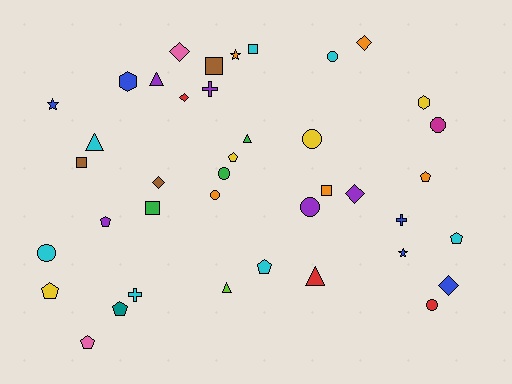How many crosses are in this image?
There are 3 crosses.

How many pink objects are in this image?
There are 2 pink objects.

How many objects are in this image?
There are 40 objects.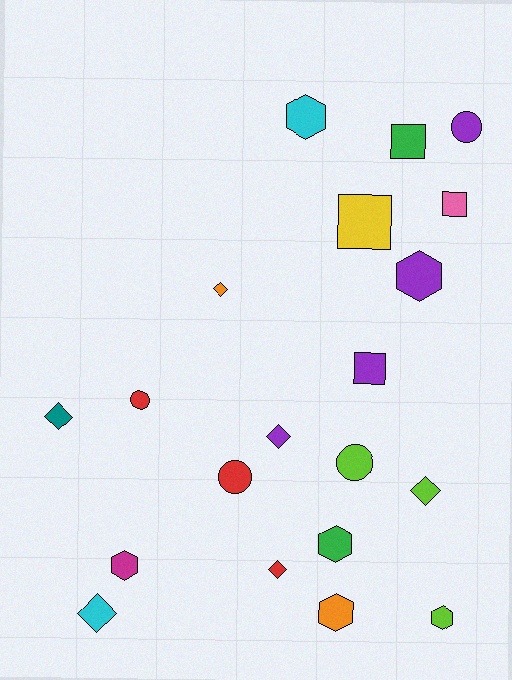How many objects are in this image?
There are 20 objects.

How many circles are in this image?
There are 4 circles.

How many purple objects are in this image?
There are 4 purple objects.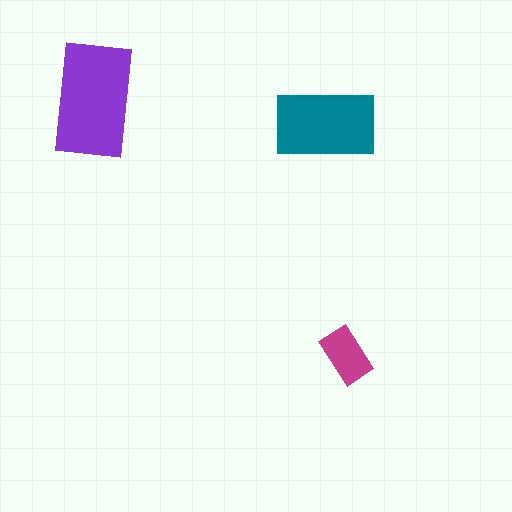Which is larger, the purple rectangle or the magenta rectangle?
The purple one.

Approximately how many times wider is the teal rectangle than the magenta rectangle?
About 2 times wider.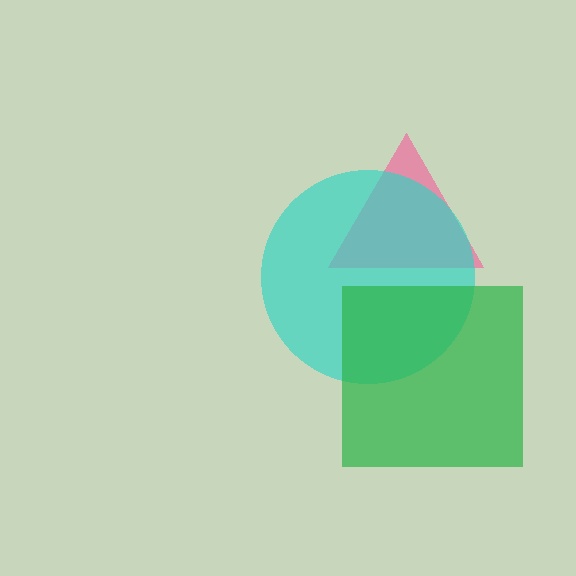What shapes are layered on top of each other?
The layered shapes are: a pink triangle, a cyan circle, a green square.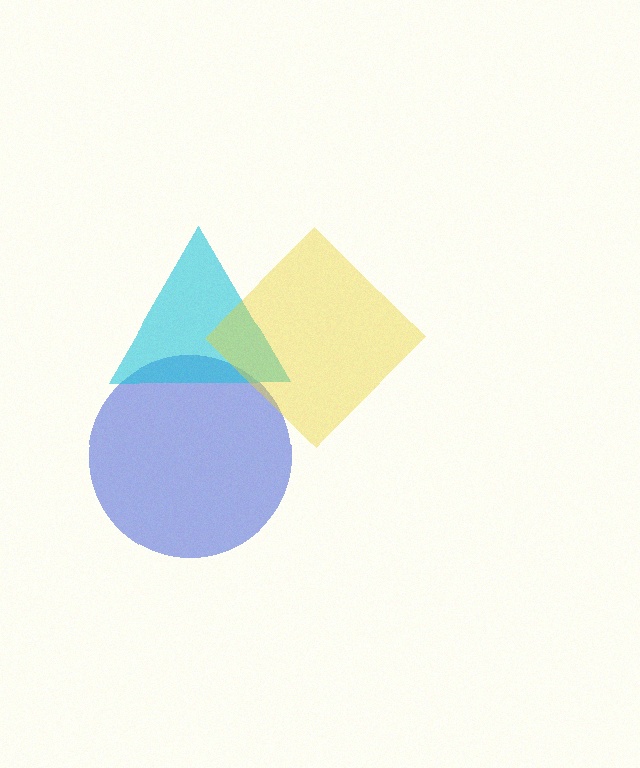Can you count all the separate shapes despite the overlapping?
Yes, there are 3 separate shapes.